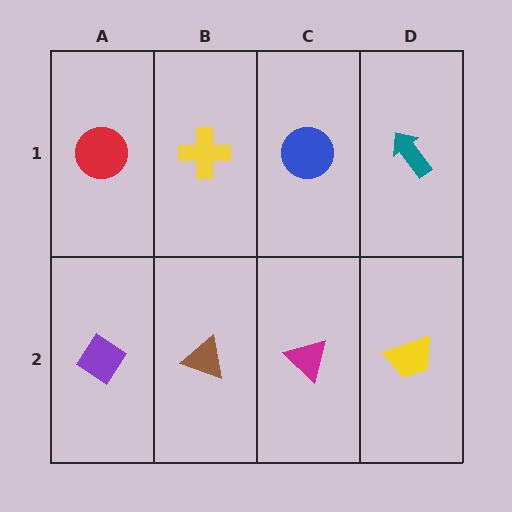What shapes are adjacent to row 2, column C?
A blue circle (row 1, column C), a brown triangle (row 2, column B), a yellow trapezoid (row 2, column D).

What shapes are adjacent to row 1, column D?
A yellow trapezoid (row 2, column D), a blue circle (row 1, column C).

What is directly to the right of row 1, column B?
A blue circle.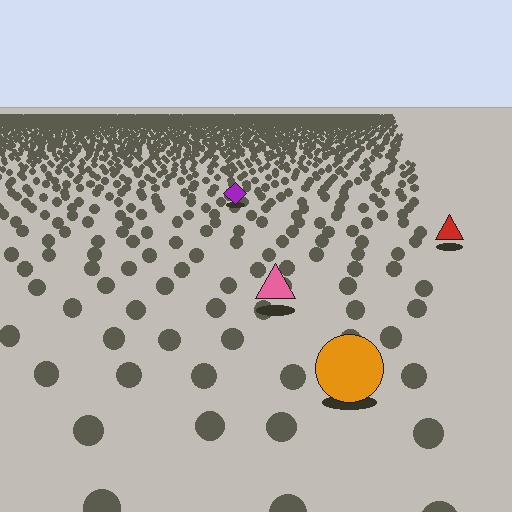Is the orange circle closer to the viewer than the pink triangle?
Yes. The orange circle is closer — you can tell from the texture gradient: the ground texture is coarser near it.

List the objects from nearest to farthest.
From nearest to farthest: the orange circle, the pink triangle, the red triangle, the purple diamond.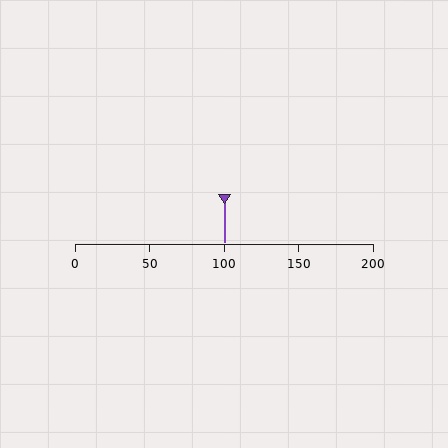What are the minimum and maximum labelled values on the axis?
The axis runs from 0 to 200.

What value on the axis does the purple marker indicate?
The marker indicates approximately 100.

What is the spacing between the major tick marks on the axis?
The major ticks are spaced 50 apart.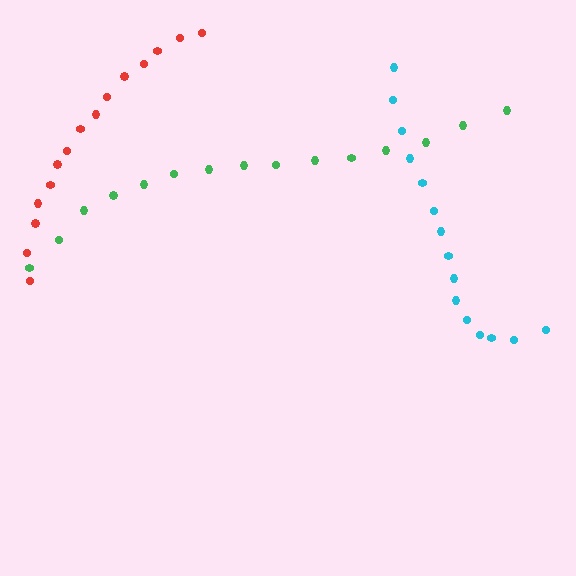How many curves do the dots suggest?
There are 3 distinct paths.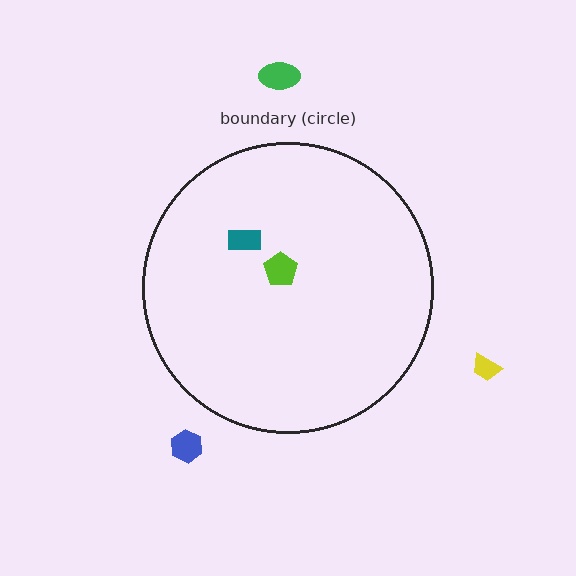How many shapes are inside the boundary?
2 inside, 3 outside.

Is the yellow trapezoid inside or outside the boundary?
Outside.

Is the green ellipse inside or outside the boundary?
Outside.